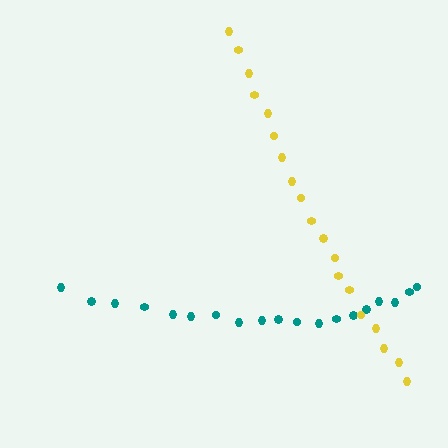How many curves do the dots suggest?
There are 2 distinct paths.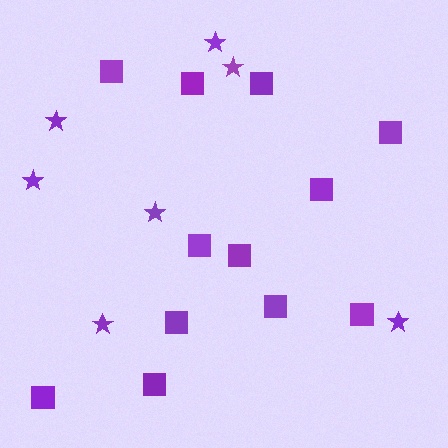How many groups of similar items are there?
There are 2 groups: one group of stars (7) and one group of squares (12).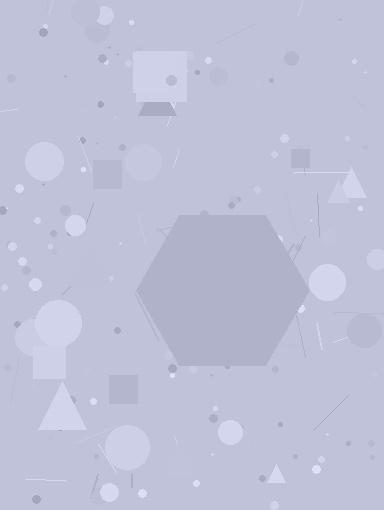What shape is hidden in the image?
A hexagon is hidden in the image.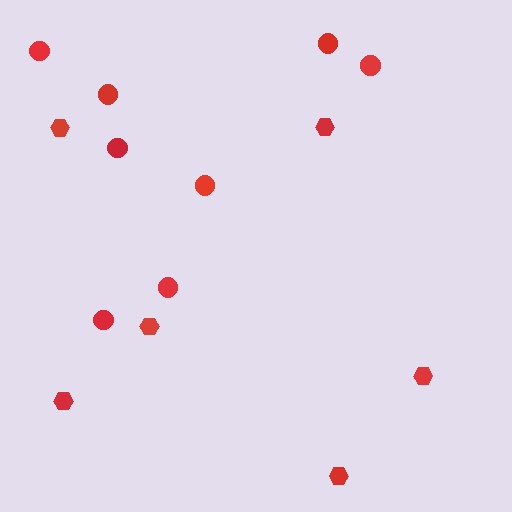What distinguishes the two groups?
There are 2 groups: one group of hexagons (6) and one group of circles (8).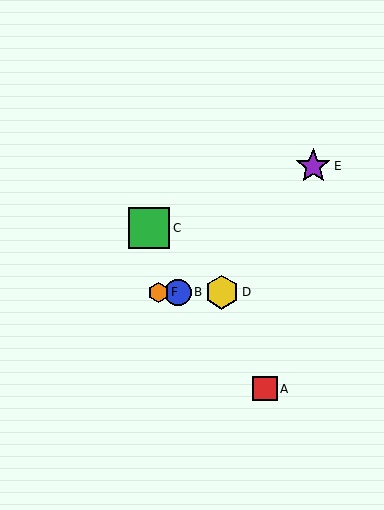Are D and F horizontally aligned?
Yes, both are at y≈292.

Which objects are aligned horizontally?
Objects B, D, F are aligned horizontally.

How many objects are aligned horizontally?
3 objects (B, D, F) are aligned horizontally.